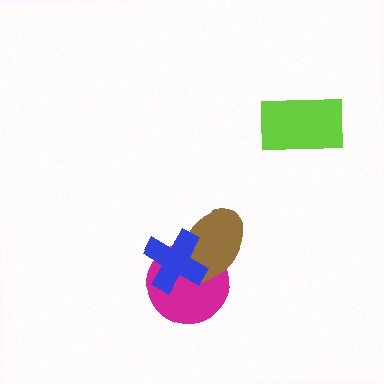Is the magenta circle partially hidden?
Yes, it is partially covered by another shape.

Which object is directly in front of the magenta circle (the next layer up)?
The brown ellipse is directly in front of the magenta circle.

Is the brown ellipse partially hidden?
Yes, it is partially covered by another shape.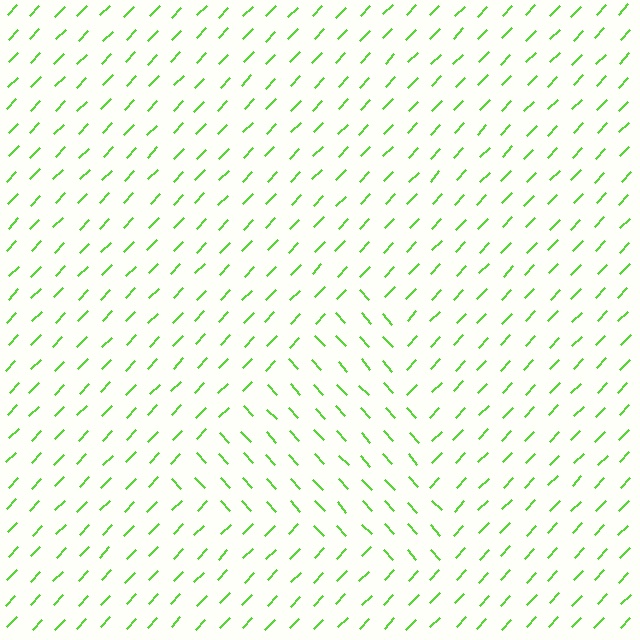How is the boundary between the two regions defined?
The boundary is defined purely by a change in line orientation (approximately 86 degrees difference). All lines are the same color and thickness.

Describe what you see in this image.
The image is filled with small lime line segments. A triangle region in the image has lines oriented differently from the surrounding lines, creating a visible texture boundary.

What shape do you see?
I see a triangle.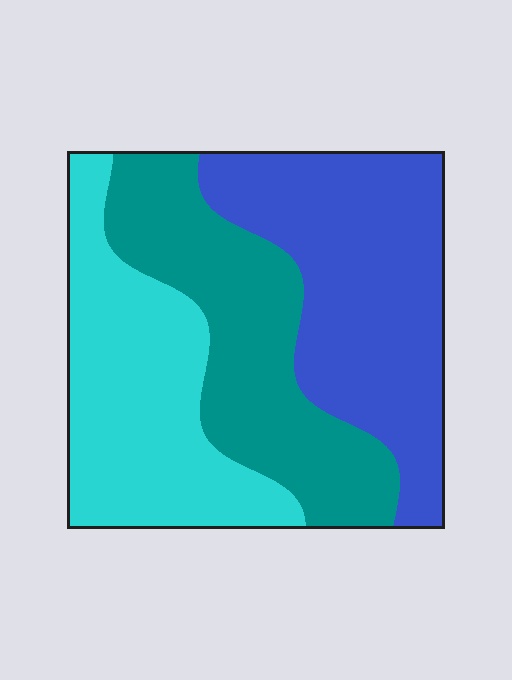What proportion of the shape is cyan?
Cyan covers 32% of the shape.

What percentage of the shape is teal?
Teal covers around 30% of the shape.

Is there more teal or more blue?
Blue.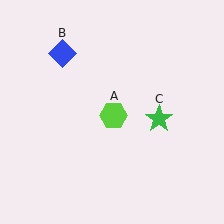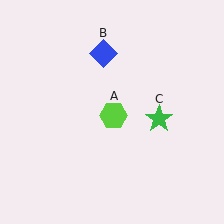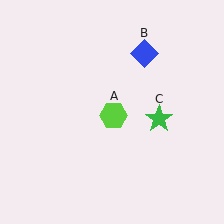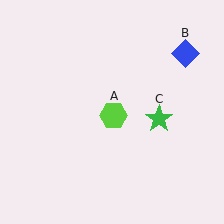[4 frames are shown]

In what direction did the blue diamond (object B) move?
The blue diamond (object B) moved right.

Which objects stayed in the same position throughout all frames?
Lime hexagon (object A) and green star (object C) remained stationary.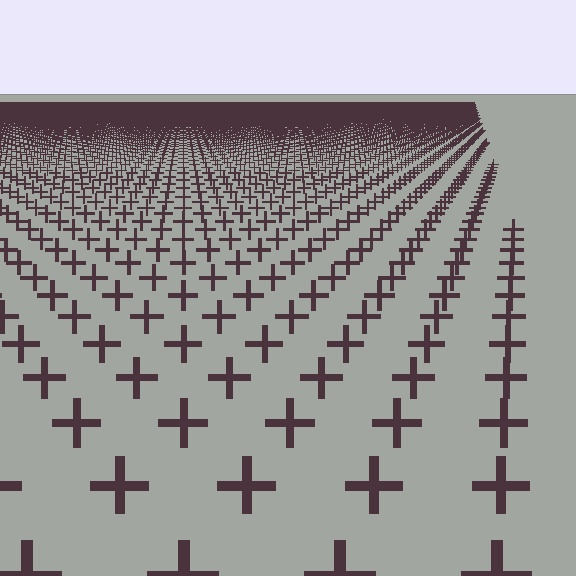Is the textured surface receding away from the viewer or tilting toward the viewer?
The surface is receding away from the viewer. Texture elements get smaller and denser toward the top.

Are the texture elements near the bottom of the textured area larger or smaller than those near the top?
Larger. Near the bottom, elements are closer to the viewer and appear at a bigger on-screen size.